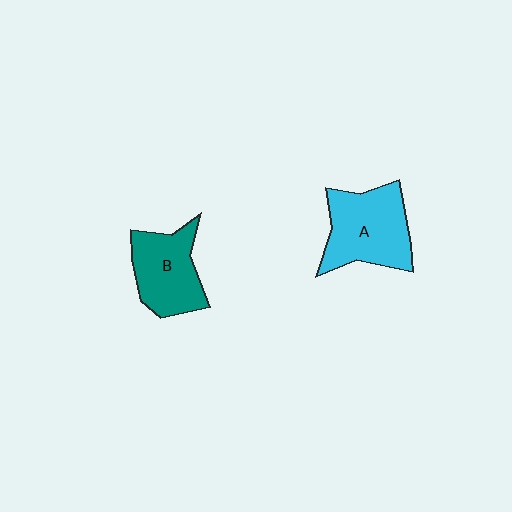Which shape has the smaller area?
Shape B (teal).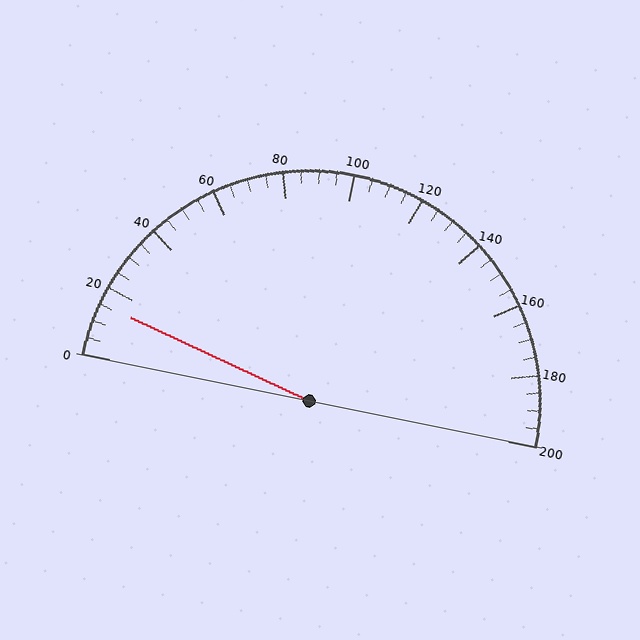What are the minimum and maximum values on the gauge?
The gauge ranges from 0 to 200.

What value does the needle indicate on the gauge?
The needle indicates approximately 15.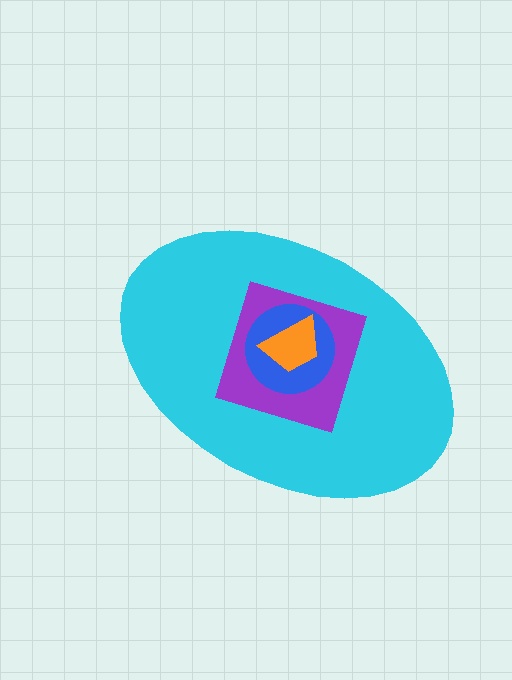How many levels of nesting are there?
4.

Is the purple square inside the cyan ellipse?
Yes.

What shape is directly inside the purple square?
The blue circle.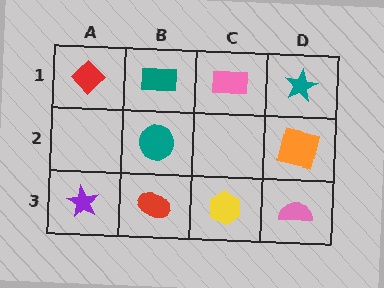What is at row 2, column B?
A teal circle.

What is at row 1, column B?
A teal rectangle.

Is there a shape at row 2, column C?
No, that cell is empty.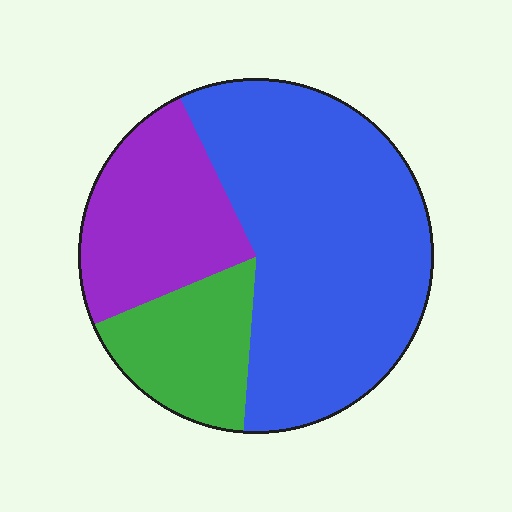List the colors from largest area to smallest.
From largest to smallest: blue, purple, green.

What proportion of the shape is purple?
Purple covers 24% of the shape.